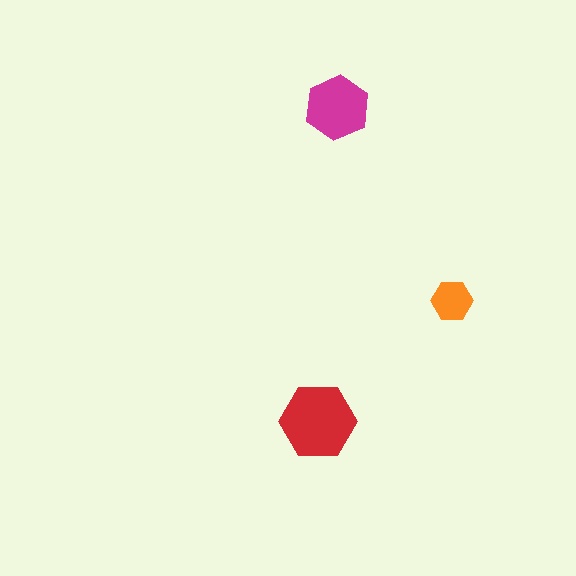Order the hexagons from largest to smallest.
the red one, the magenta one, the orange one.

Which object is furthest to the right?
The orange hexagon is rightmost.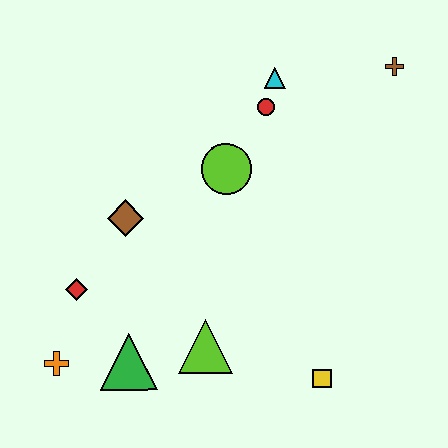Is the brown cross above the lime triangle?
Yes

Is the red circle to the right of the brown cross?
No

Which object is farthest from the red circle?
The orange cross is farthest from the red circle.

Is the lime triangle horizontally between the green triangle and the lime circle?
Yes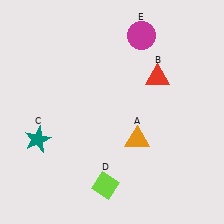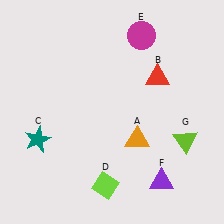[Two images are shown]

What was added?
A purple triangle (F), a lime triangle (G) were added in Image 2.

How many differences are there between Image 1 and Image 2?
There are 2 differences between the two images.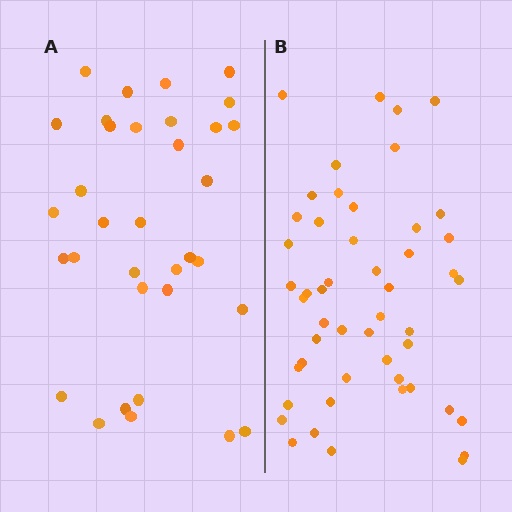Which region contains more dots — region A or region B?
Region B (the right region) has more dots.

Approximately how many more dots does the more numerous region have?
Region B has approximately 15 more dots than region A.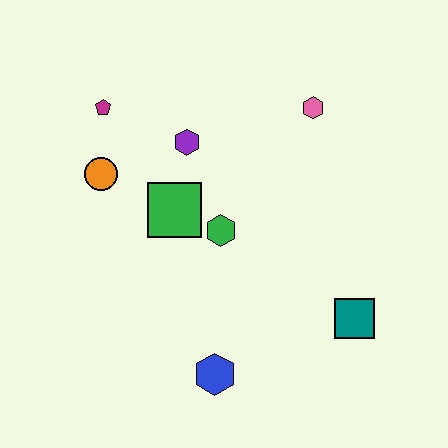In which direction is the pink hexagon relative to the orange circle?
The pink hexagon is to the right of the orange circle.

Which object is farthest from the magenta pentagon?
The teal square is farthest from the magenta pentagon.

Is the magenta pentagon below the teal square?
No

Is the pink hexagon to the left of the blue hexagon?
No